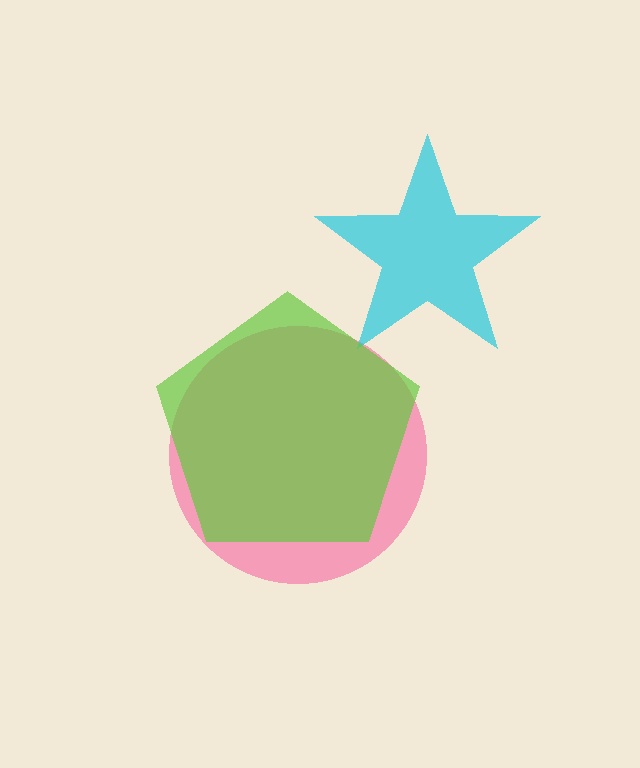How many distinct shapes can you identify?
There are 3 distinct shapes: a pink circle, a cyan star, a lime pentagon.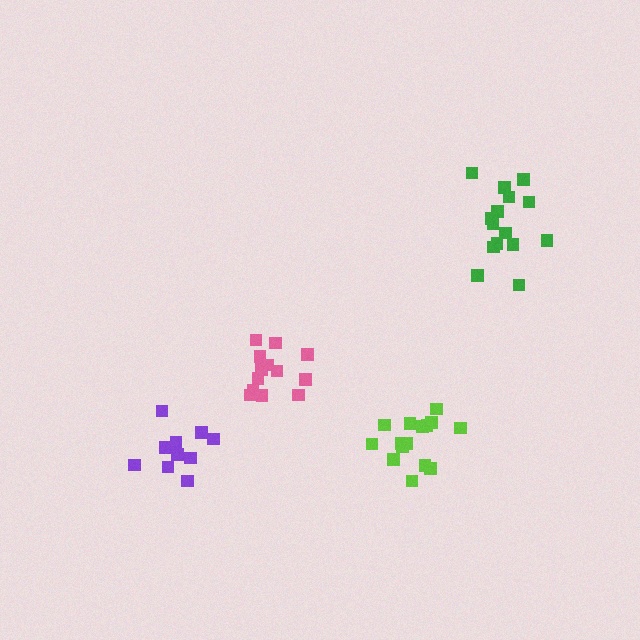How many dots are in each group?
Group 1: 16 dots, Group 2: 10 dots, Group 3: 15 dots, Group 4: 13 dots (54 total).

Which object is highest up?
The green cluster is topmost.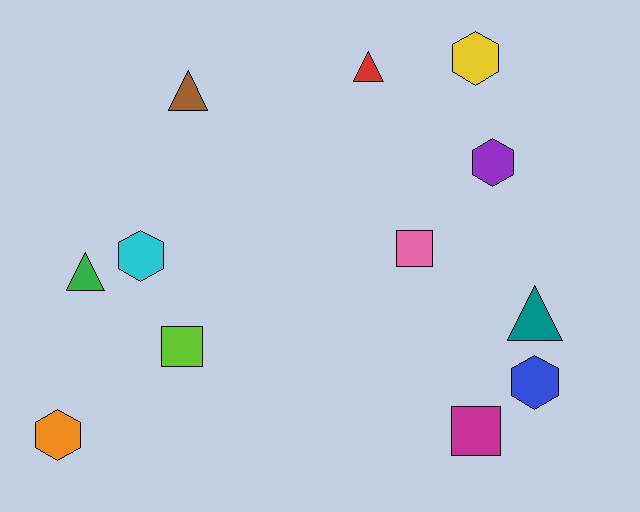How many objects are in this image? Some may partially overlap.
There are 12 objects.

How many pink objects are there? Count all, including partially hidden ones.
There is 1 pink object.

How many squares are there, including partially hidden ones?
There are 3 squares.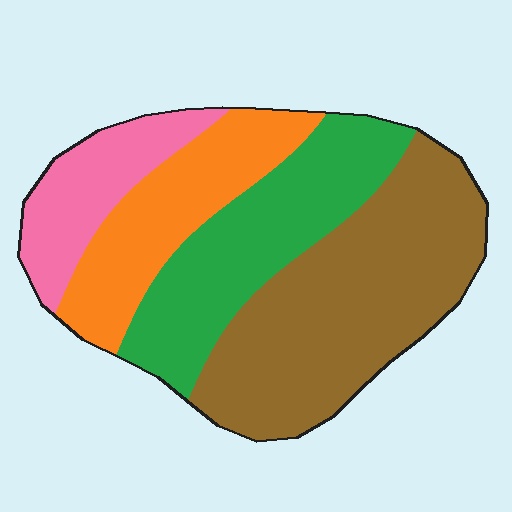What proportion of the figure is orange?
Orange takes up about one fifth (1/5) of the figure.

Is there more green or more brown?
Brown.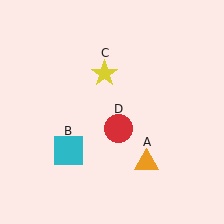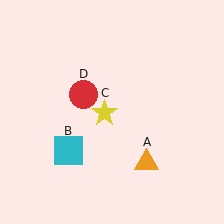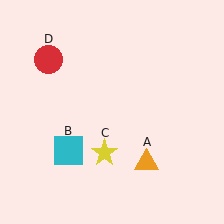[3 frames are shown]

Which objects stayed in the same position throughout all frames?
Orange triangle (object A) and cyan square (object B) remained stationary.